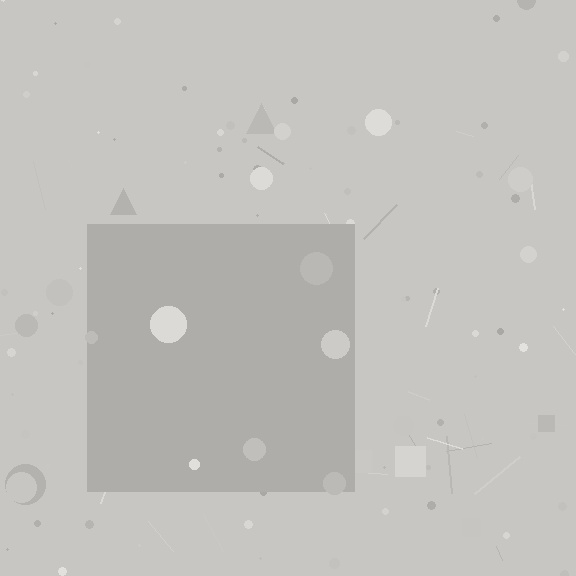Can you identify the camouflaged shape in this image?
The camouflaged shape is a square.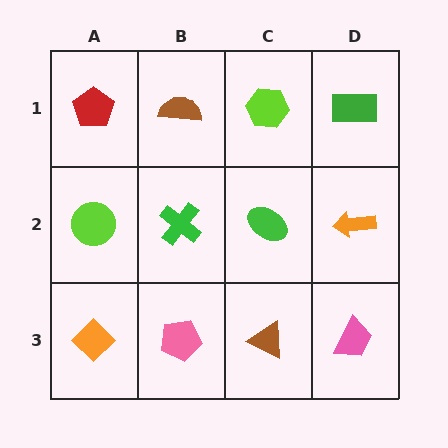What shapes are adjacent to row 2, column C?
A lime hexagon (row 1, column C), a brown triangle (row 3, column C), a green cross (row 2, column B), an orange arrow (row 2, column D).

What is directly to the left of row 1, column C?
A brown semicircle.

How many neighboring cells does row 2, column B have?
4.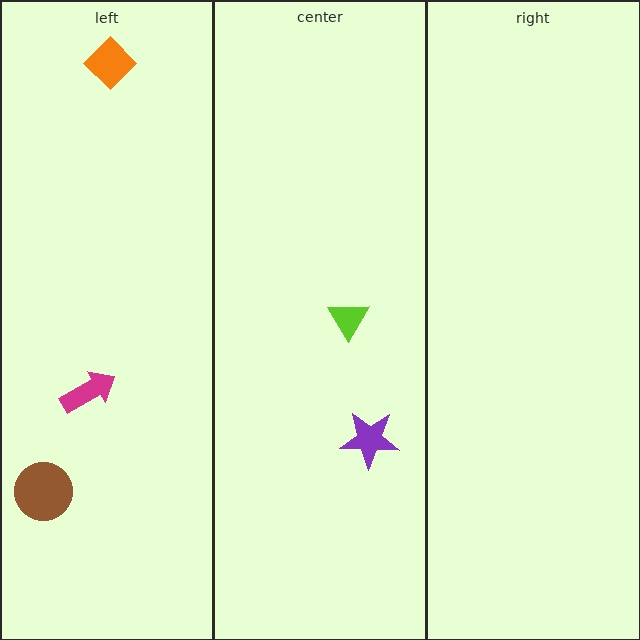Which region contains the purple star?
The center region.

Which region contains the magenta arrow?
The left region.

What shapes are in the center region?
The lime triangle, the purple star.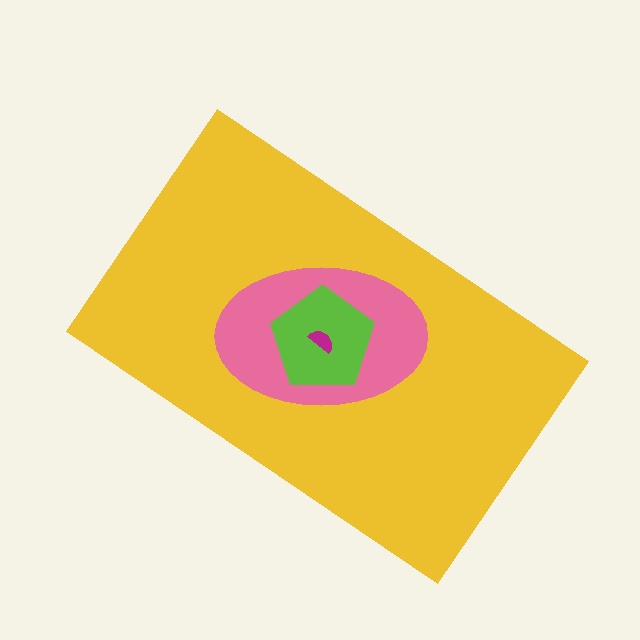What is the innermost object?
The magenta semicircle.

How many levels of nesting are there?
4.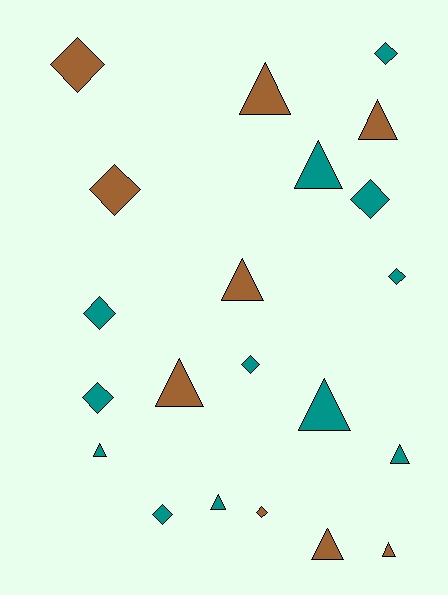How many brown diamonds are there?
There are 3 brown diamonds.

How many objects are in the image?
There are 21 objects.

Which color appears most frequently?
Teal, with 12 objects.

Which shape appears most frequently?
Triangle, with 11 objects.